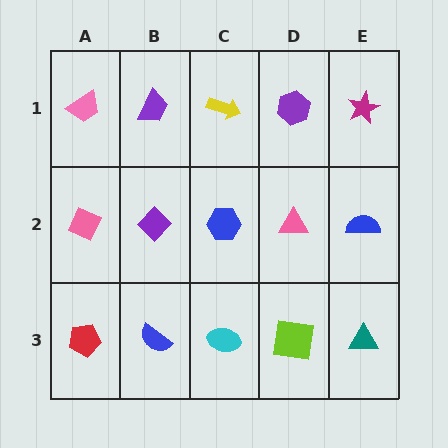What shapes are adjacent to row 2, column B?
A purple trapezoid (row 1, column B), a blue semicircle (row 3, column B), a pink diamond (row 2, column A), a blue hexagon (row 2, column C).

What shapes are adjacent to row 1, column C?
A blue hexagon (row 2, column C), a purple trapezoid (row 1, column B), a purple hexagon (row 1, column D).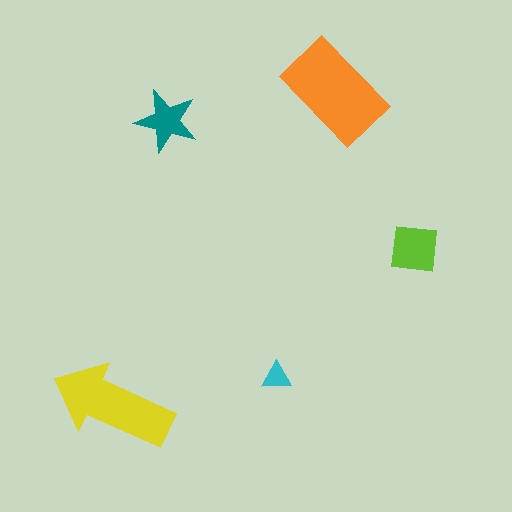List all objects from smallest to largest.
The cyan triangle, the teal star, the lime square, the yellow arrow, the orange rectangle.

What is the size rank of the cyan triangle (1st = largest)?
5th.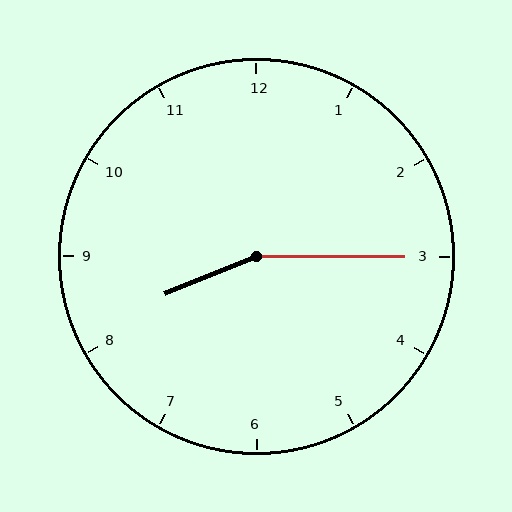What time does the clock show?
8:15.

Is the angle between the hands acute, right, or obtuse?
It is obtuse.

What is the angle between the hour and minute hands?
Approximately 158 degrees.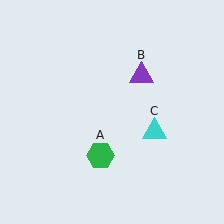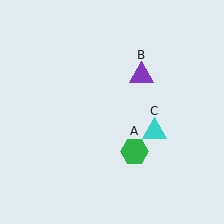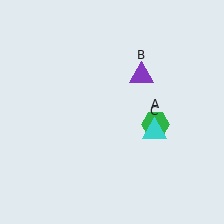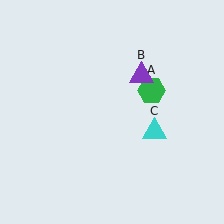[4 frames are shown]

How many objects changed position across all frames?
1 object changed position: green hexagon (object A).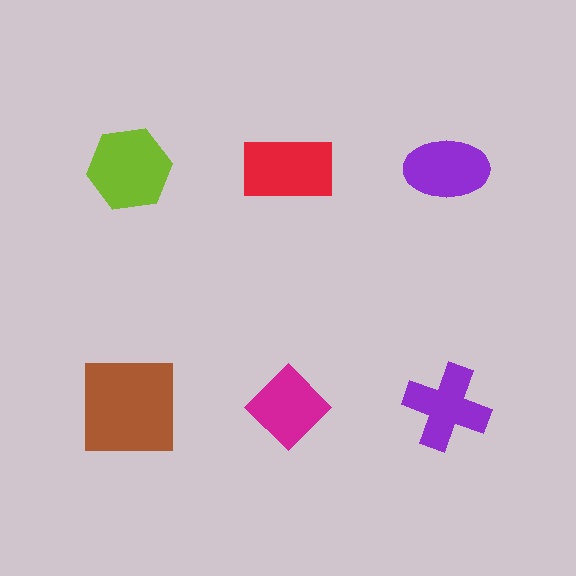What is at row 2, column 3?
A purple cross.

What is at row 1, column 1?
A lime hexagon.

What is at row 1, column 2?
A red rectangle.